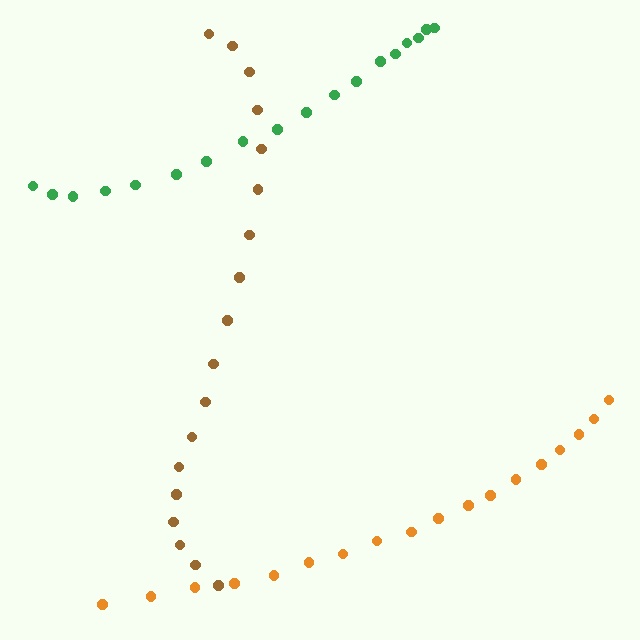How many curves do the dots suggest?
There are 3 distinct paths.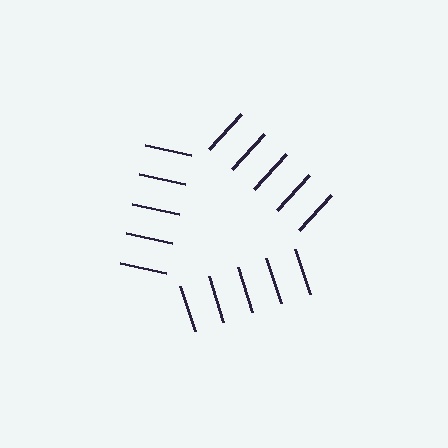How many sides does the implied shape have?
3 sides — the line-ends trace a triangle.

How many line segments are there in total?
15 — 5 along each of the 3 edges.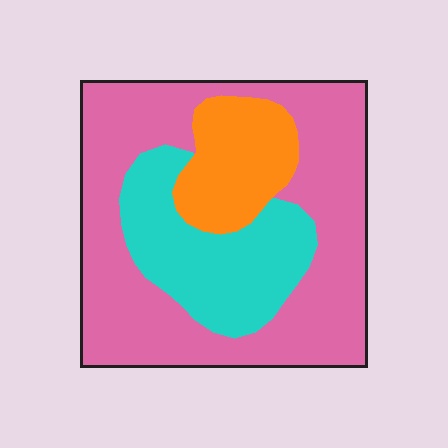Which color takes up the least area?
Orange, at roughly 15%.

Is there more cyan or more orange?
Cyan.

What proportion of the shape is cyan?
Cyan takes up less than a quarter of the shape.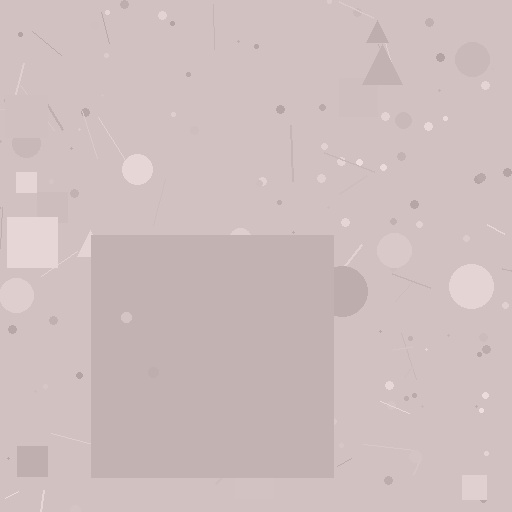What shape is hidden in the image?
A square is hidden in the image.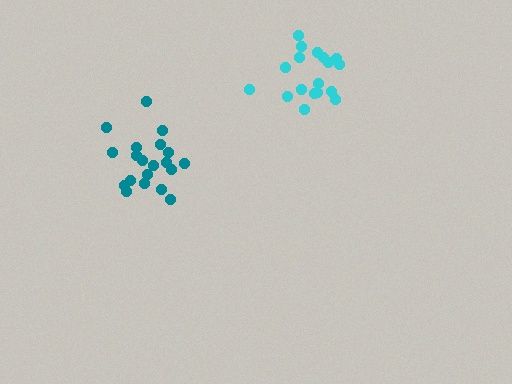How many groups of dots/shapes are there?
There are 2 groups.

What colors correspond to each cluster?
The clusters are colored: teal, cyan.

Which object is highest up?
The cyan cluster is topmost.